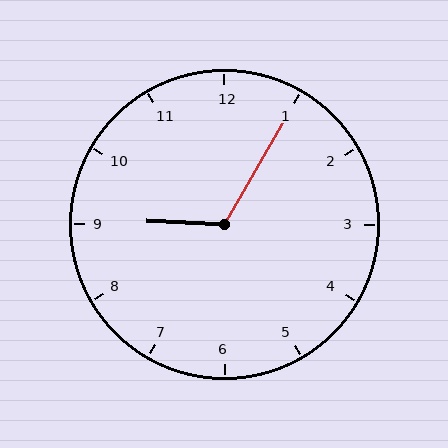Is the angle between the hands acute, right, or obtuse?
It is obtuse.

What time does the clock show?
9:05.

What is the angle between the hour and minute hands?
Approximately 118 degrees.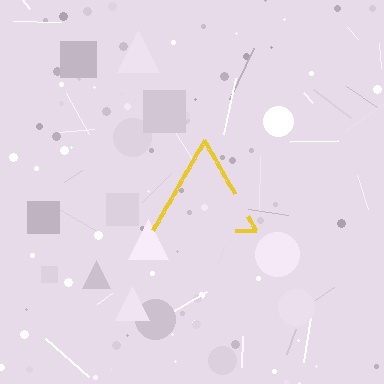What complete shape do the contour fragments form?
The contour fragments form a triangle.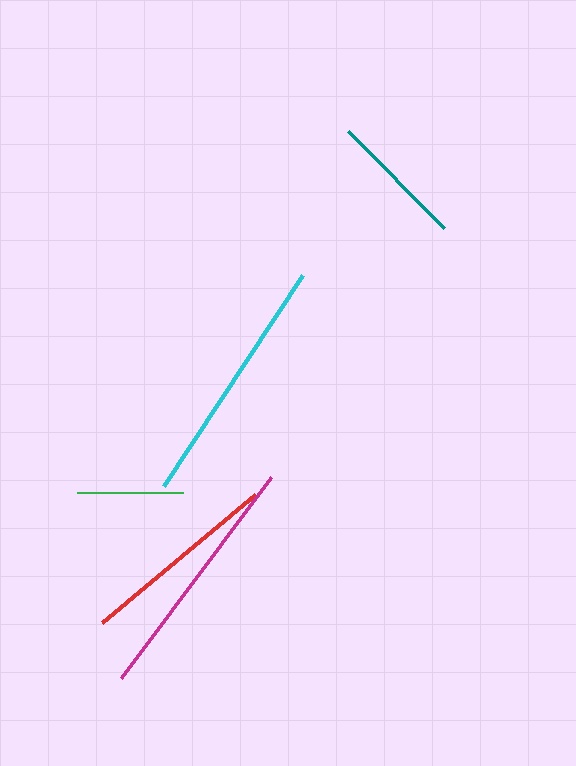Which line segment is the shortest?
The green line is the shortest at approximately 106 pixels.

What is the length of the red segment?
The red segment is approximately 199 pixels long.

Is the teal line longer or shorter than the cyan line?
The cyan line is longer than the teal line.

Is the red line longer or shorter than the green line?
The red line is longer than the green line.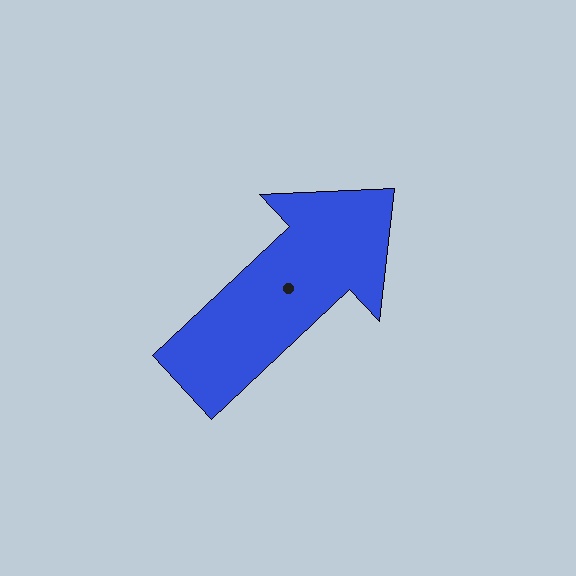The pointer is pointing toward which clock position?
Roughly 2 o'clock.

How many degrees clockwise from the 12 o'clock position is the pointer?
Approximately 47 degrees.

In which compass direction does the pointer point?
Northeast.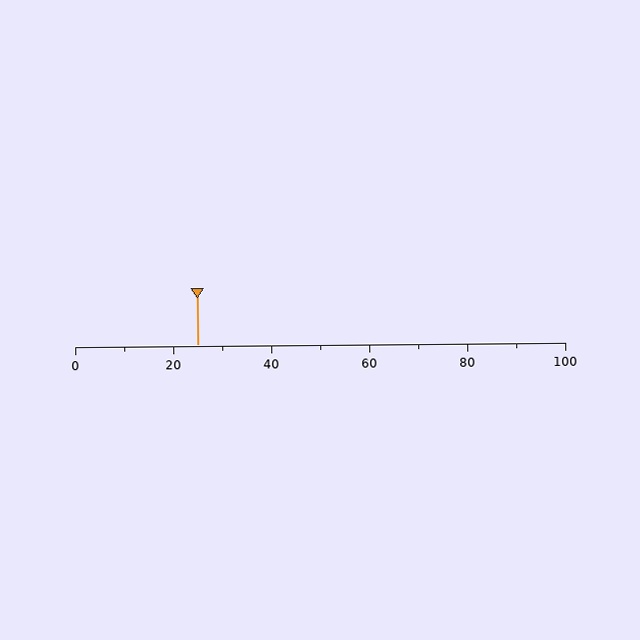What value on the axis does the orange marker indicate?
The marker indicates approximately 25.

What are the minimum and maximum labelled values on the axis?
The axis runs from 0 to 100.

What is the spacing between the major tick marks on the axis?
The major ticks are spaced 20 apart.